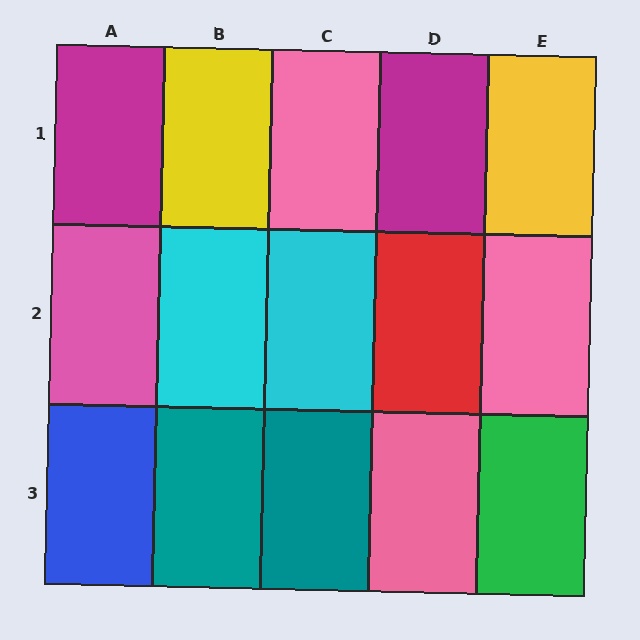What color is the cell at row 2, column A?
Pink.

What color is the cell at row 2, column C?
Cyan.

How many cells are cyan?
2 cells are cyan.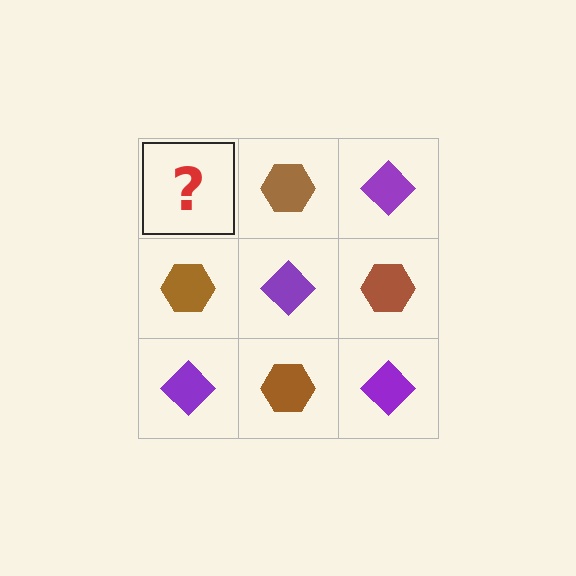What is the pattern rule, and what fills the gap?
The rule is that it alternates purple diamond and brown hexagon in a checkerboard pattern. The gap should be filled with a purple diamond.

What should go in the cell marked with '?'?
The missing cell should contain a purple diamond.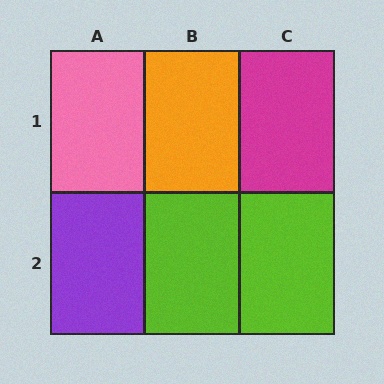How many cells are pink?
1 cell is pink.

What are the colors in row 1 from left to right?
Pink, orange, magenta.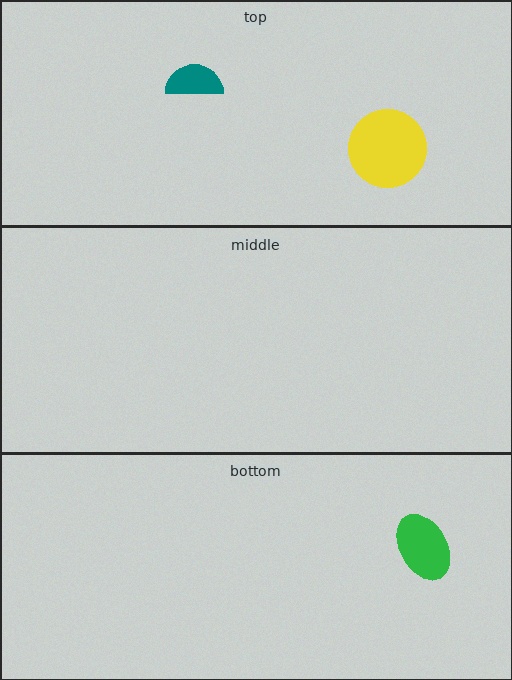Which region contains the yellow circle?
The top region.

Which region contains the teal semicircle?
The top region.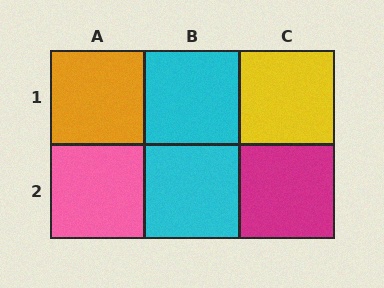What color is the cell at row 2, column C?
Magenta.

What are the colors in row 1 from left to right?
Orange, cyan, yellow.